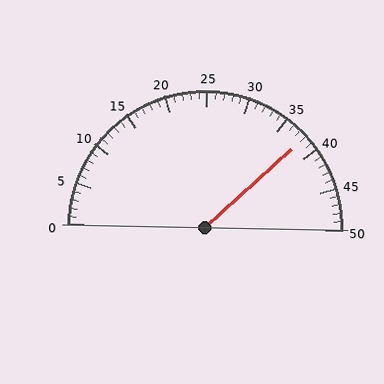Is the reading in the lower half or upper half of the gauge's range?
The reading is in the upper half of the range (0 to 50).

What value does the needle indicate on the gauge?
The needle indicates approximately 38.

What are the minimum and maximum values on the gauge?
The gauge ranges from 0 to 50.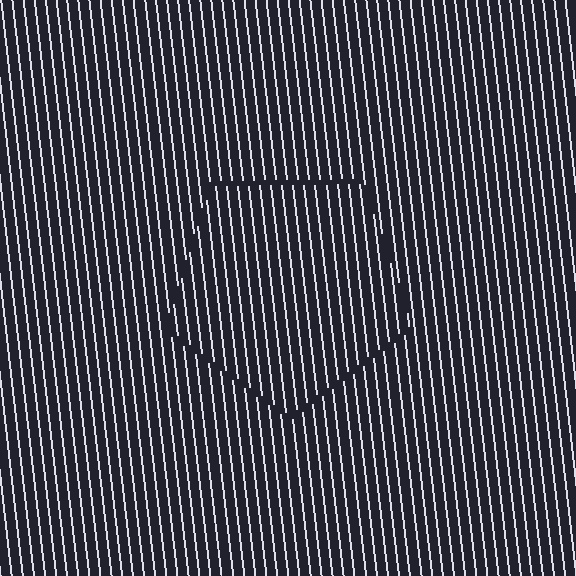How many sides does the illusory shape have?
5 sides — the line-ends trace a pentagon.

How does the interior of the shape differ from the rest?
The interior of the shape contains the same grating, shifted by half a period — the contour is defined by the phase discontinuity where line-ends from the inner and outer gratings abut.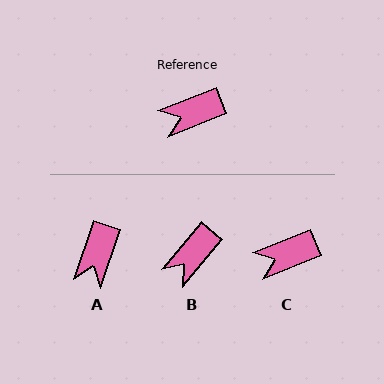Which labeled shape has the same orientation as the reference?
C.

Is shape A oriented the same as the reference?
No, it is off by about 50 degrees.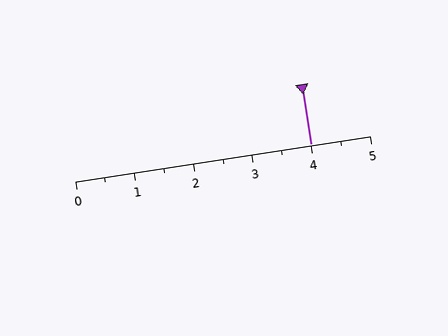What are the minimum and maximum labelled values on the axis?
The axis runs from 0 to 5.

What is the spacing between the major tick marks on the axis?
The major ticks are spaced 1 apart.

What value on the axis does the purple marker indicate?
The marker indicates approximately 4.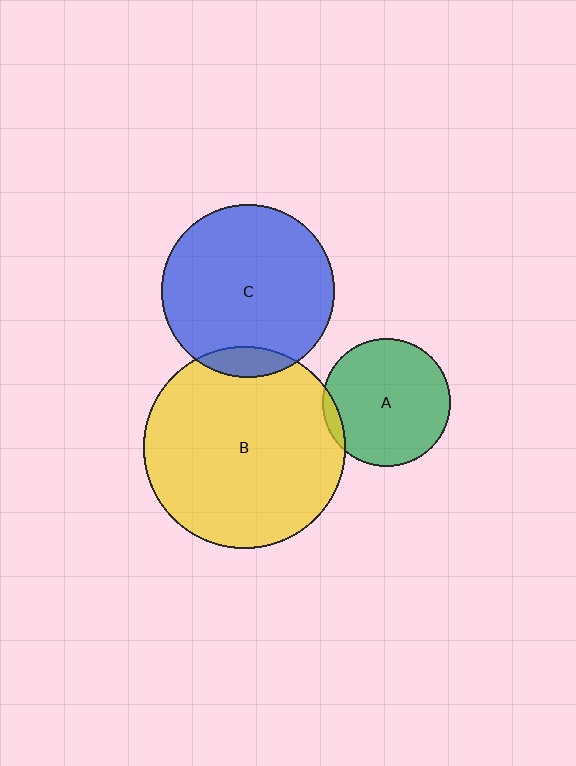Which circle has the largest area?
Circle B (yellow).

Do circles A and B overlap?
Yes.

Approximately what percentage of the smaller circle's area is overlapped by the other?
Approximately 5%.